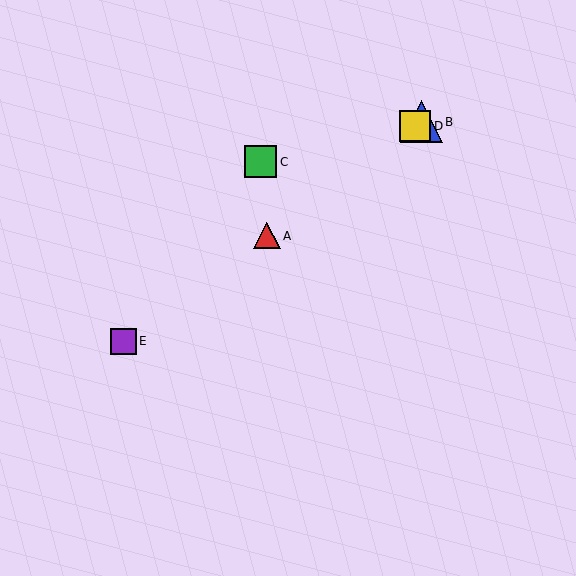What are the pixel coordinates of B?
Object B is at (421, 122).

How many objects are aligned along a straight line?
4 objects (A, B, D, E) are aligned along a straight line.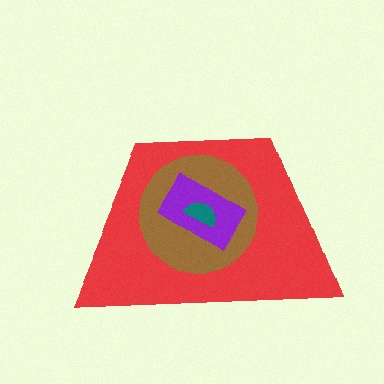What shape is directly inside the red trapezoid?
The brown circle.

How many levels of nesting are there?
4.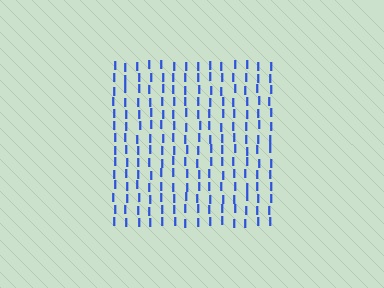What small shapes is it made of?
It is made of small letter I's.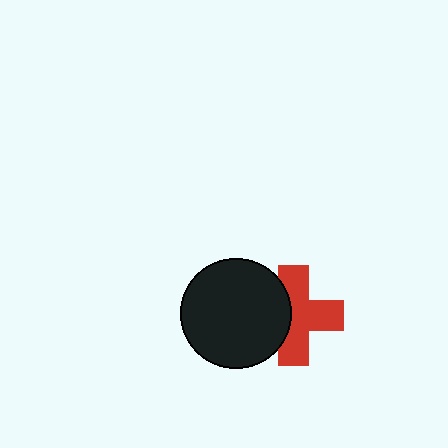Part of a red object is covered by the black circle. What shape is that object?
It is a cross.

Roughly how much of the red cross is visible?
Most of it is visible (roughly 66%).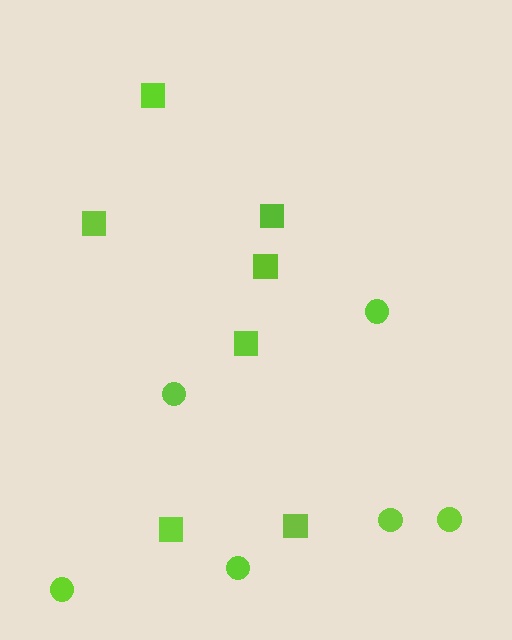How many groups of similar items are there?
There are 2 groups: one group of squares (7) and one group of circles (6).